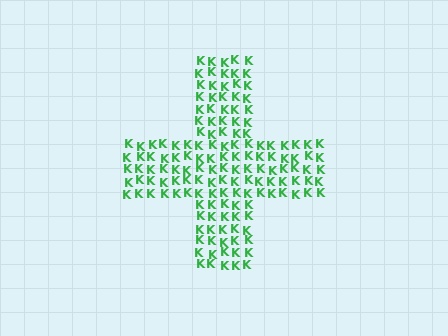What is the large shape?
The large shape is a cross.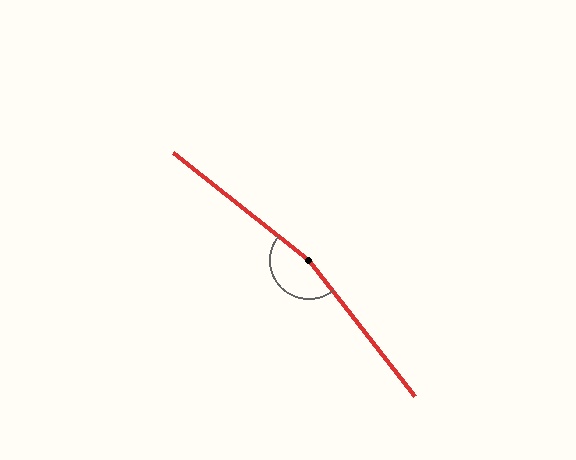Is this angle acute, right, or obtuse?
It is obtuse.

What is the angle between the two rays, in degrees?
Approximately 166 degrees.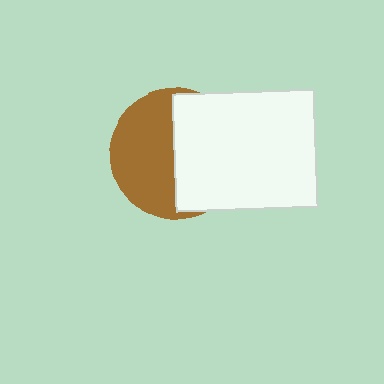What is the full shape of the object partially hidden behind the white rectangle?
The partially hidden object is a brown circle.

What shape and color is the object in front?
The object in front is a white rectangle.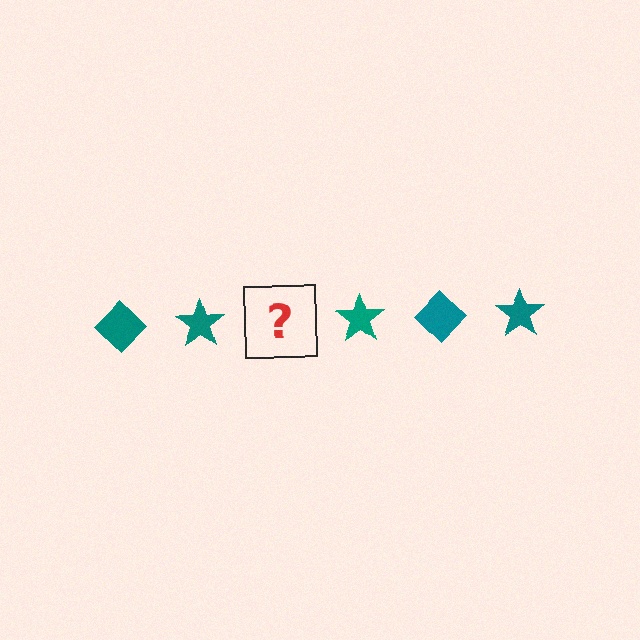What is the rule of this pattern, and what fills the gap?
The rule is that the pattern cycles through diamond, star shapes in teal. The gap should be filled with a teal diamond.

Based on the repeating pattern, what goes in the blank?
The blank should be a teal diamond.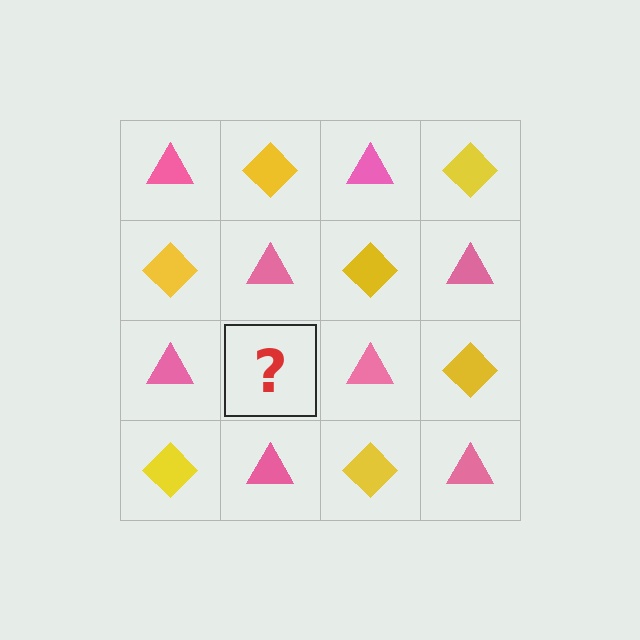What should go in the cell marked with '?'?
The missing cell should contain a yellow diamond.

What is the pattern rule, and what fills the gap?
The rule is that it alternates pink triangle and yellow diamond in a checkerboard pattern. The gap should be filled with a yellow diamond.